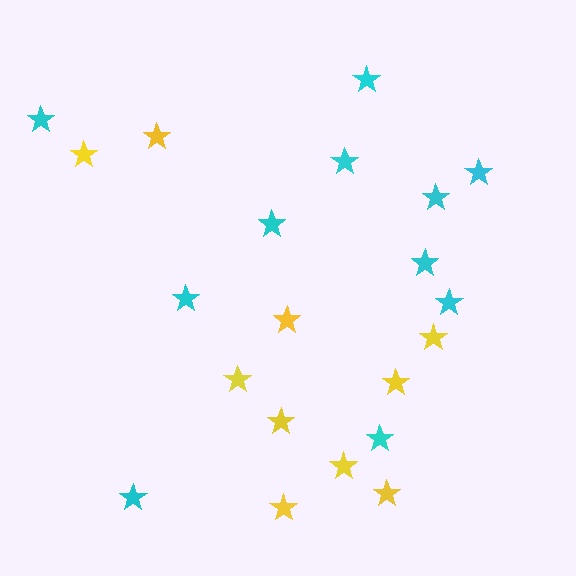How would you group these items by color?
There are 2 groups: one group of cyan stars (11) and one group of yellow stars (10).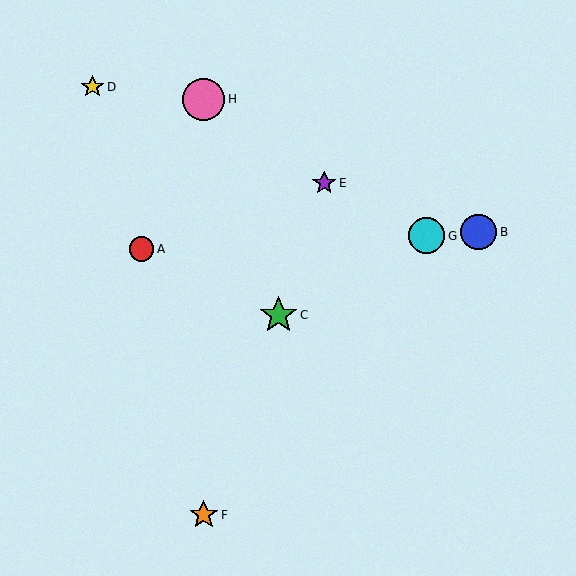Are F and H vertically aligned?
Yes, both are at x≈204.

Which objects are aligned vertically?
Objects F, H are aligned vertically.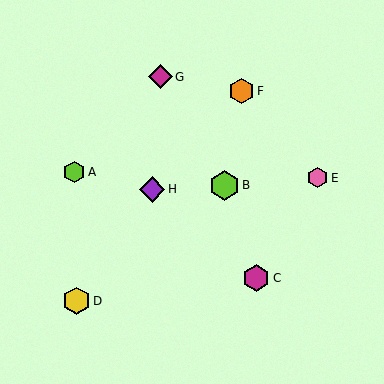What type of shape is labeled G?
Shape G is a magenta diamond.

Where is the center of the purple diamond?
The center of the purple diamond is at (152, 189).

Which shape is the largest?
The lime hexagon (labeled B) is the largest.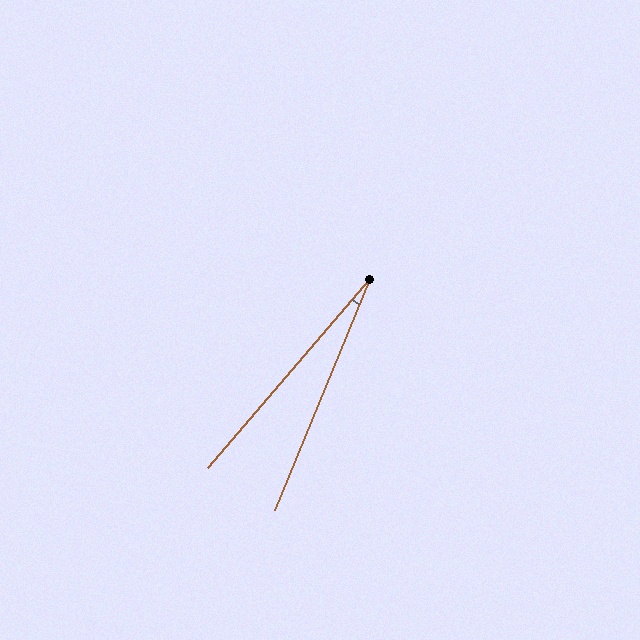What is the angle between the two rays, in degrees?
Approximately 18 degrees.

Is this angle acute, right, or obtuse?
It is acute.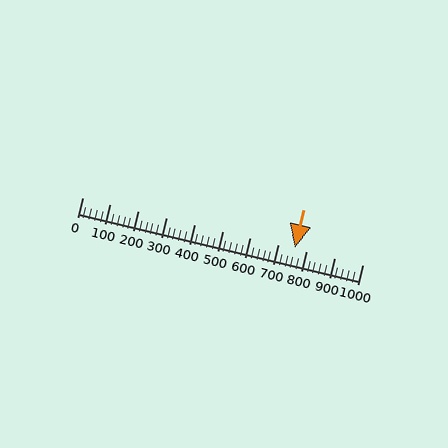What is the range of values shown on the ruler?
The ruler shows values from 0 to 1000.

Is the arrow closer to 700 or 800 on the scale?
The arrow is closer to 800.